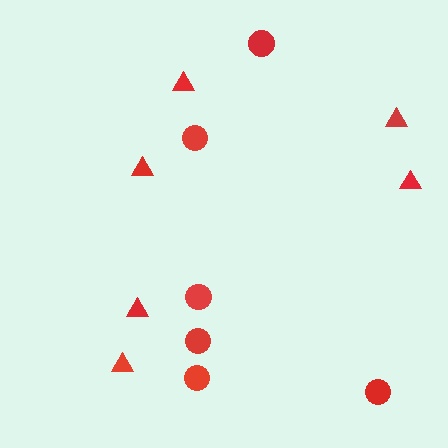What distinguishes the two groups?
There are 2 groups: one group of triangles (6) and one group of circles (6).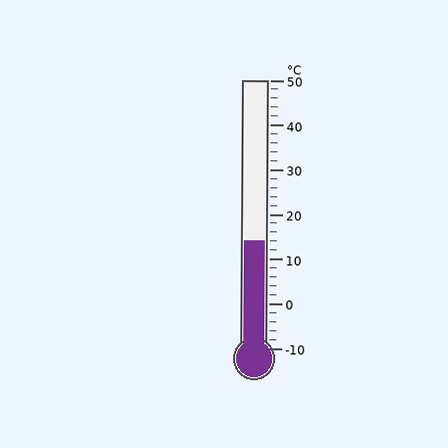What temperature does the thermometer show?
The thermometer shows approximately 14°C.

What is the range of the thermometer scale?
The thermometer scale ranges from -10°C to 50°C.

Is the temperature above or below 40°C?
The temperature is below 40°C.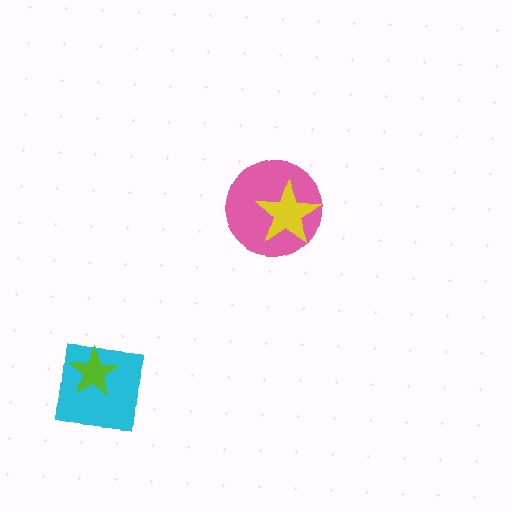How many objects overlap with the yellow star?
1 object overlaps with the yellow star.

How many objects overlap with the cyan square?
1 object overlaps with the cyan square.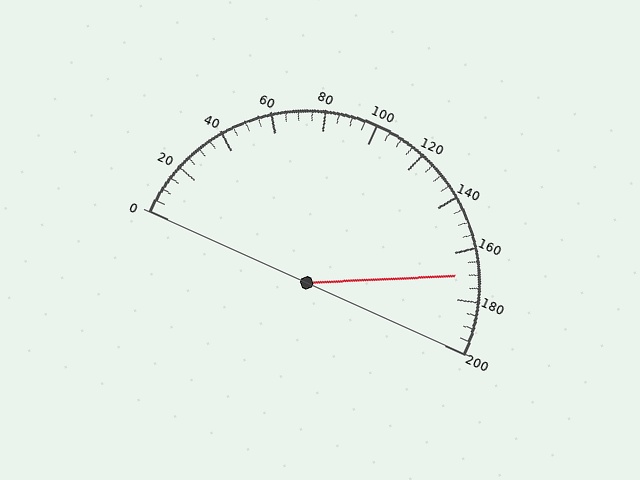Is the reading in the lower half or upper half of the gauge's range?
The reading is in the upper half of the range (0 to 200).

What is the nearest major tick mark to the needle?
The nearest major tick mark is 160.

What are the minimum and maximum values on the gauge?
The gauge ranges from 0 to 200.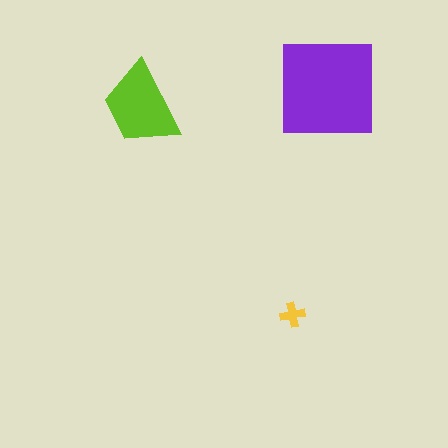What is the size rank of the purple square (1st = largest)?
1st.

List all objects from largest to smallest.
The purple square, the lime trapezoid, the yellow cross.